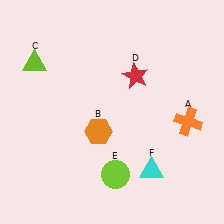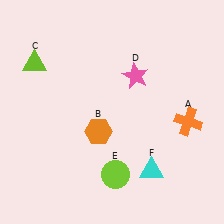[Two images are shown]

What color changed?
The star (D) changed from red in Image 1 to pink in Image 2.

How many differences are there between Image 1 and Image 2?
There is 1 difference between the two images.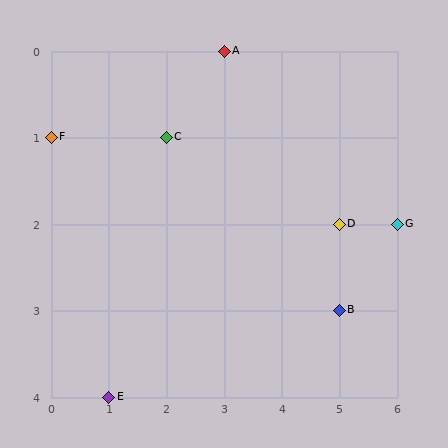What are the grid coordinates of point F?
Point F is at grid coordinates (0, 1).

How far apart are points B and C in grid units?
Points B and C are 3 columns and 2 rows apart (about 3.6 grid units diagonally).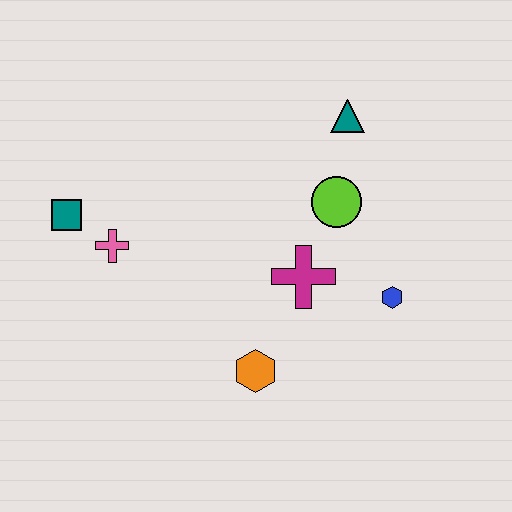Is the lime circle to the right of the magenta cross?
Yes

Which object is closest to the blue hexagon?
The magenta cross is closest to the blue hexagon.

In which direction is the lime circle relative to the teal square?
The lime circle is to the right of the teal square.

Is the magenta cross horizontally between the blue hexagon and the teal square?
Yes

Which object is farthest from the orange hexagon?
The teal triangle is farthest from the orange hexagon.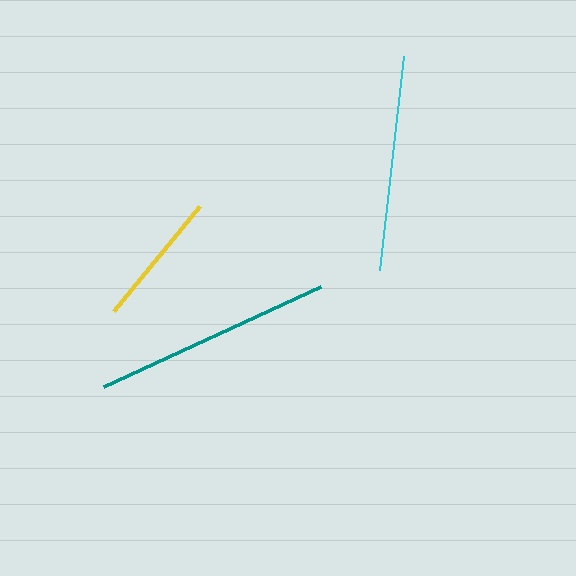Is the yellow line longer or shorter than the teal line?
The teal line is longer than the yellow line.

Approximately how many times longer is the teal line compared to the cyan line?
The teal line is approximately 1.1 times the length of the cyan line.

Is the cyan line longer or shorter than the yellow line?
The cyan line is longer than the yellow line.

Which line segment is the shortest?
The yellow line is the shortest at approximately 136 pixels.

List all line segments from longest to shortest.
From longest to shortest: teal, cyan, yellow.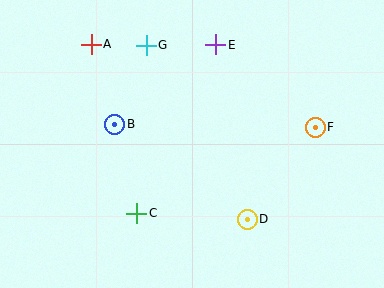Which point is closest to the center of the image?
Point B at (115, 124) is closest to the center.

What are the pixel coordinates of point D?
Point D is at (247, 219).